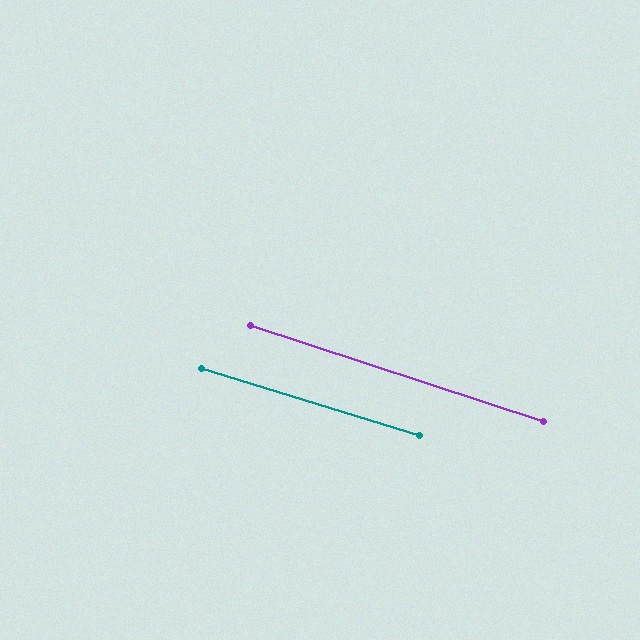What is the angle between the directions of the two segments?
Approximately 1 degree.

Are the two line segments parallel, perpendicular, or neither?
Parallel — their directions differ by only 1.1°.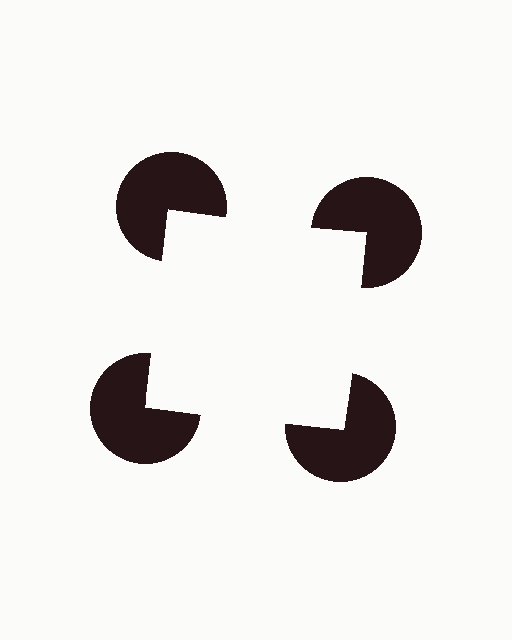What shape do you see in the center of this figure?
An illusory square — its edges are inferred from the aligned wedge cuts in the pac-man discs, not physically drawn.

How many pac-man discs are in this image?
There are 4 — one at each vertex of the illusory square.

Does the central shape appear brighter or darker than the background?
It typically appears slightly brighter than the background, even though no actual brightness change is drawn.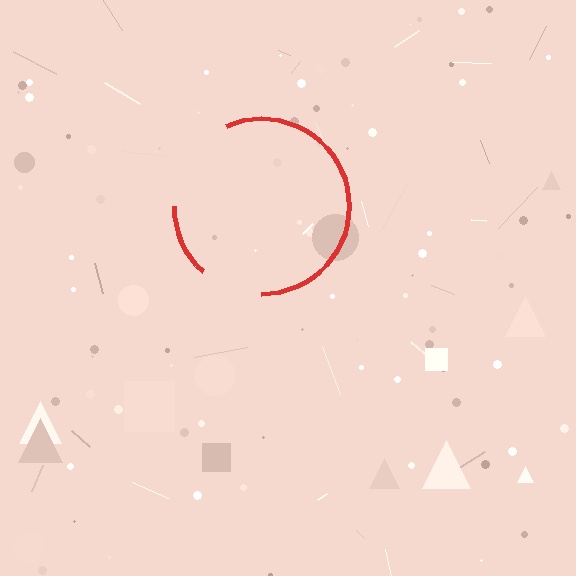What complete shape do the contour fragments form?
The contour fragments form a circle.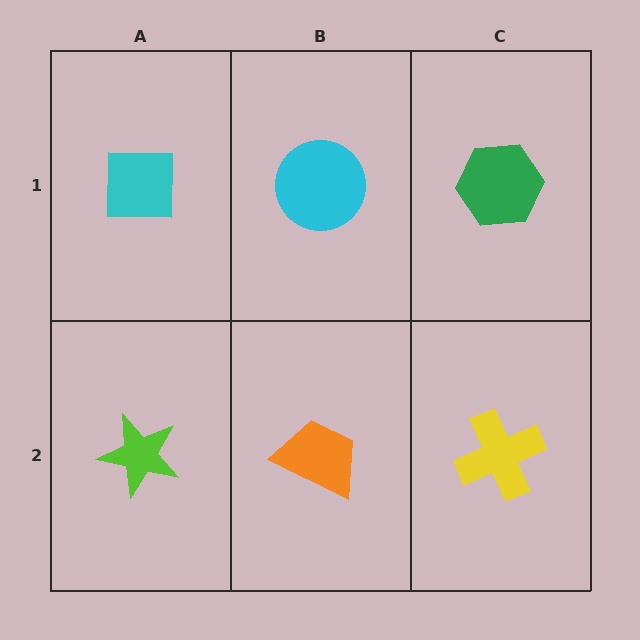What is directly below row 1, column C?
A yellow cross.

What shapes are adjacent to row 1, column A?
A lime star (row 2, column A), a cyan circle (row 1, column B).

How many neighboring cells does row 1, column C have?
2.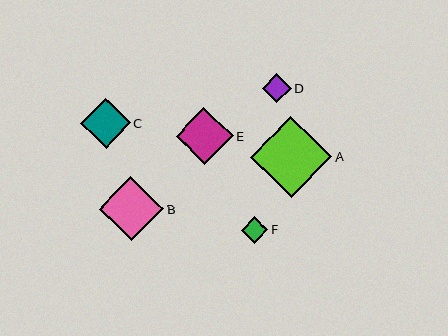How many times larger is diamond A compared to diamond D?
Diamond A is approximately 2.8 times the size of diamond D.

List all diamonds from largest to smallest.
From largest to smallest: A, B, E, C, D, F.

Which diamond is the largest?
Diamond A is the largest with a size of approximately 81 pixels.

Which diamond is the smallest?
Diamond F is the smallest with a size of approximately 27 pixels.